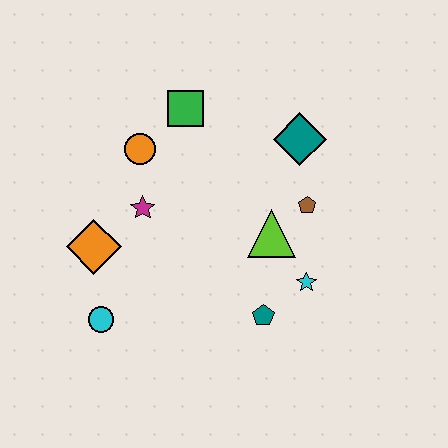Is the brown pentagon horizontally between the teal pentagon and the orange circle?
No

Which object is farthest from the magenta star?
The cyan star is farthest from the magenta star.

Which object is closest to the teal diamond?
The brown pentagon is closest to the teal diamond.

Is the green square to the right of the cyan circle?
Yes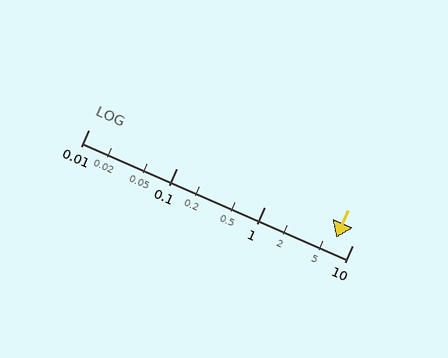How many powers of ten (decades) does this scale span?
The scale spans 3 decades, from 0.01 to 10.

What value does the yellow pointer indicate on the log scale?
The pointer indicates approximately 6.6.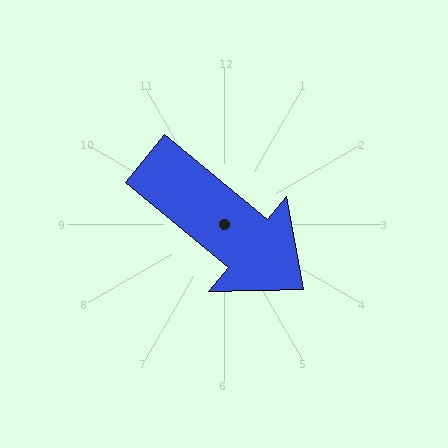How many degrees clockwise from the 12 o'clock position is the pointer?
Approximately 130 degrees.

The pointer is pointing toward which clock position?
Roughly 4 o'clock.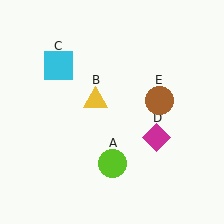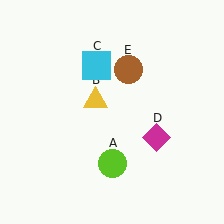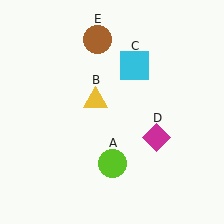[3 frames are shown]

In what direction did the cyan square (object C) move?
The cyan square (object C) moved right.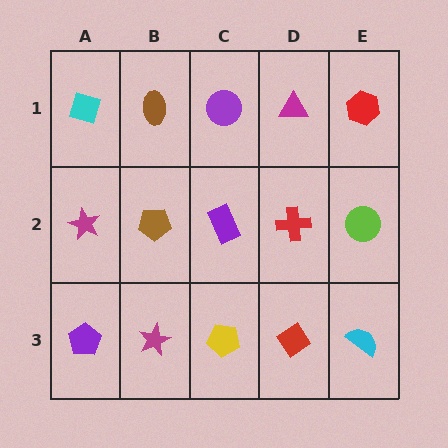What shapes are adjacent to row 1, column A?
A magenta star (row 2, column A), a brown ellipse (row 1, column B).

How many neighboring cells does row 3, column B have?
3.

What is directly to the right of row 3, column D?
A cyan semicircle.